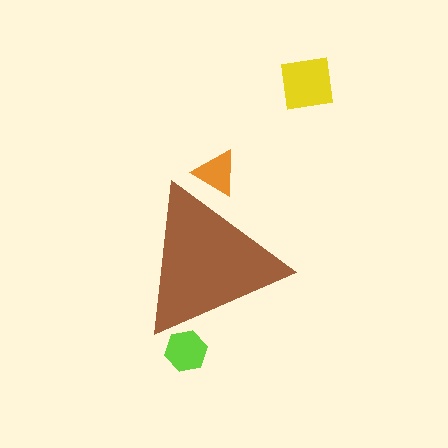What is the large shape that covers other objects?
A brown triangle.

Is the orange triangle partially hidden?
Yes, the orange triangle is partially hidden behind the brown triangle.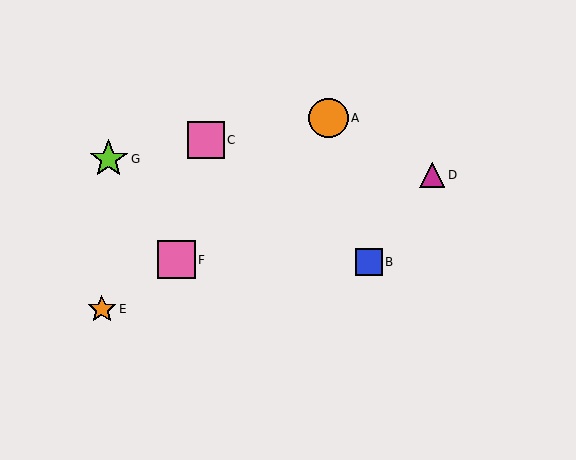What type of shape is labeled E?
Shape E is an orange star.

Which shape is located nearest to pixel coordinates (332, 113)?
The orange circle (labeled A) at (329, 118) is nearest to that location.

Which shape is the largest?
The orange circle (labeled A) is the largest.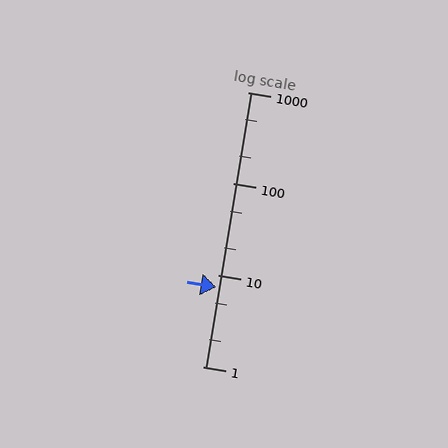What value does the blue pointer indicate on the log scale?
The pointer indicates approximately 7.4.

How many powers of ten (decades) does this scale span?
The scale spans 3 decades, from 1 to 1000.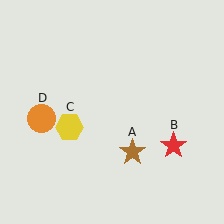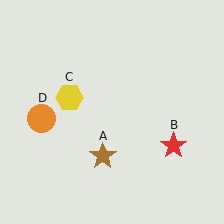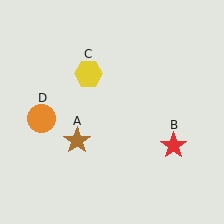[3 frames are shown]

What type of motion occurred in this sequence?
The brown star (object A), yellow hexagon (object C) rotated clockwise around the center of the scene.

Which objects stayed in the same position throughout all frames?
Red star (object B) and orange circle (object D) remained stationary.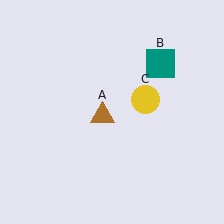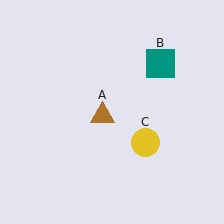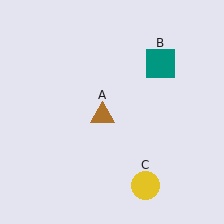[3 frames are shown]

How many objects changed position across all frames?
1 object changed position: yellow circle (object C).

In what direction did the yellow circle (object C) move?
The yellow circle (object C) moved down.